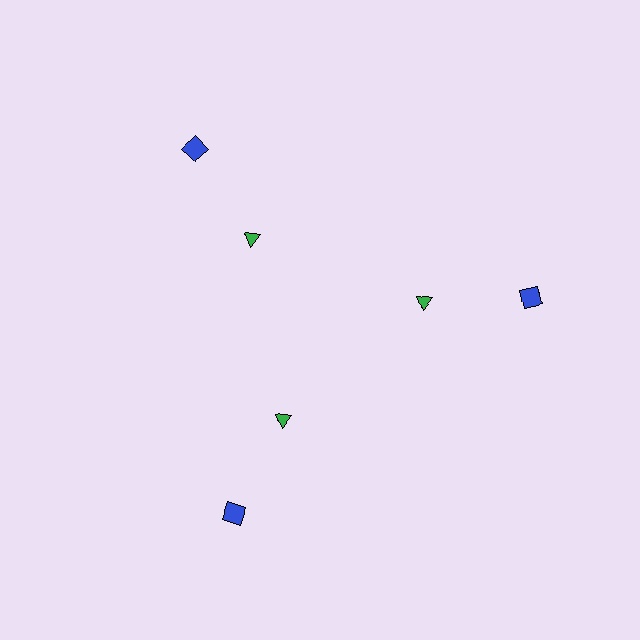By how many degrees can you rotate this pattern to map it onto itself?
The pattern maps onto itself every 120 degrees of rotation.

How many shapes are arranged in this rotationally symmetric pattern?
There are 6 shapes, arranged in 3 groups of 2.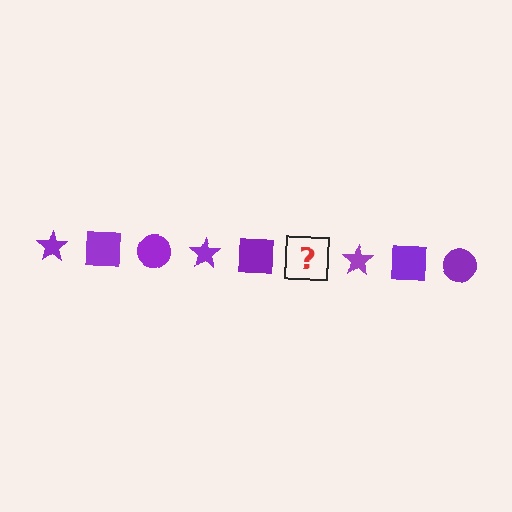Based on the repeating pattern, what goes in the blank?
The blank should be a purple circle.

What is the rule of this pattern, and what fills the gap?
The rule is that the pattern cycles through star, square, circle shapes in purple. The gap should be filled with a purple circle.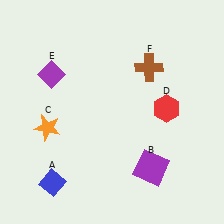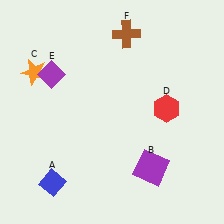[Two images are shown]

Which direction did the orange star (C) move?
The orange star (C) moved up.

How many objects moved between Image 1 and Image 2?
2 objects moved between the two images.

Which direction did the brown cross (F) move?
The brown cross (F) moved up.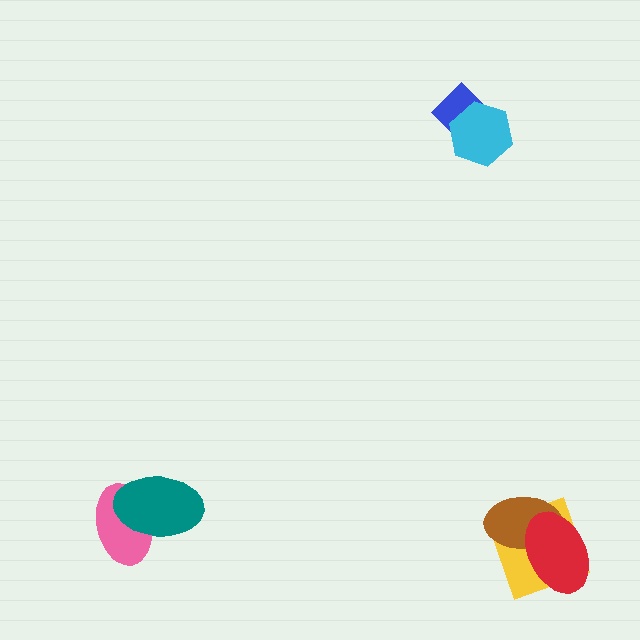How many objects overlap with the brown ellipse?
2 objects overlap with the brown ellipse.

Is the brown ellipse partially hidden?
Yes, it is partially covered by another shape.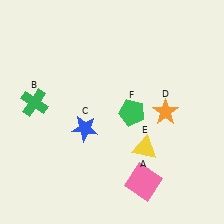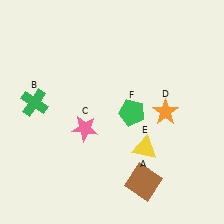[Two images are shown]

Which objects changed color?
A changed from pink to brown. C changed from blue to pink.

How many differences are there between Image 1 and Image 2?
There are 2 differences between the two images.